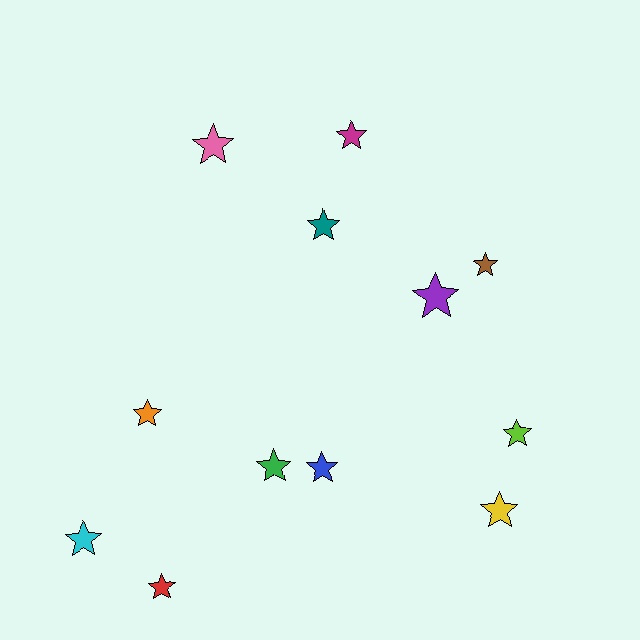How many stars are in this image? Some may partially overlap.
There are 12 stars.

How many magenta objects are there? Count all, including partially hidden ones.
There is 1 magenta object.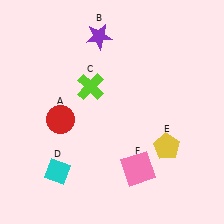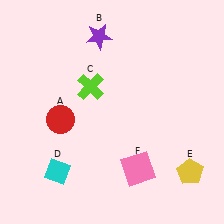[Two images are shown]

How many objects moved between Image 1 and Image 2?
1 object moved between the two images.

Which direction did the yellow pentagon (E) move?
The yellow pentagon (E) moved down.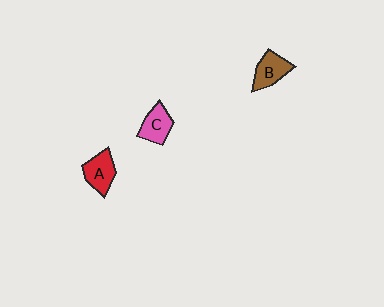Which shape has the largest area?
Shape A (red).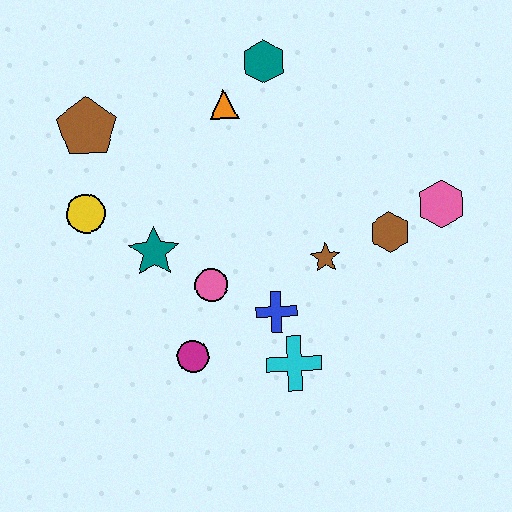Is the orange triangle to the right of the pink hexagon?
No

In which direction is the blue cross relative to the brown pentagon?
The blue cross is below the brown pentagon.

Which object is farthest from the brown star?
The brown pentagon is farthest from the brown star.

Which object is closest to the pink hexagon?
The brown hexagon is closest to the pink hexagon.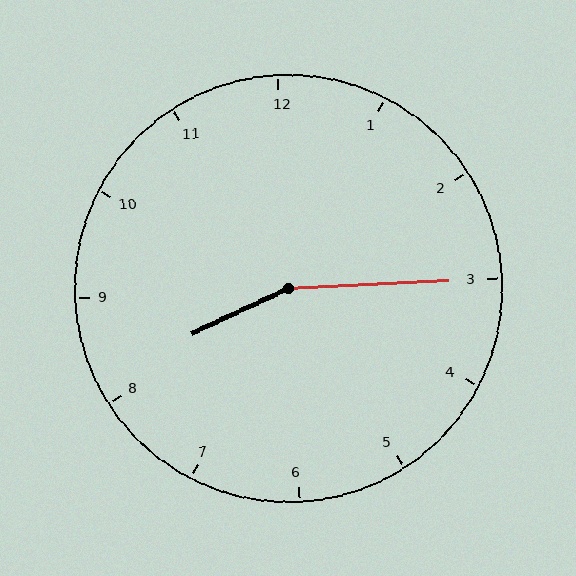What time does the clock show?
8:15.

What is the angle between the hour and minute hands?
Approximately 158 degrees.